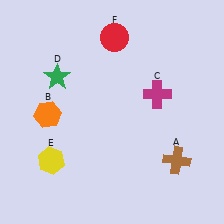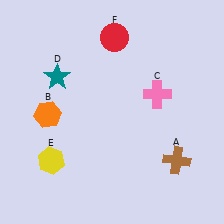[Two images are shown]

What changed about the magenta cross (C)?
In Image 1, C is magenta. In Image 2, it changed to pink.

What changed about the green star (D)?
In Image 1, D is green. In Image 2, it changed to teal.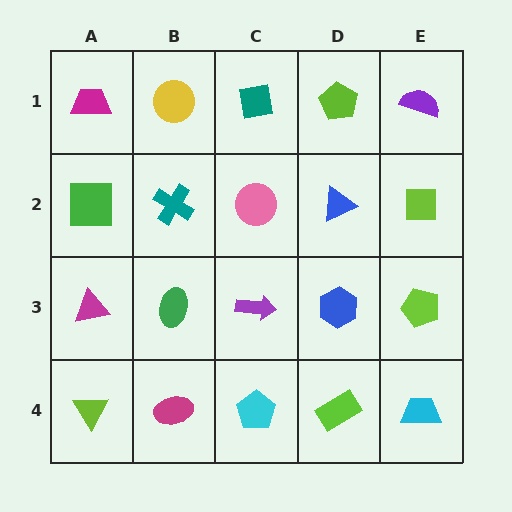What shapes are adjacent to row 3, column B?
A teal cross (row 2, column B), a magenta ellipse (row 4, column B), a magenta triangle (row 3, column A), a purple arrow (row 3, column C).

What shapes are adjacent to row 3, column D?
A blue triangle (row 2, column D), a lime rectangle (row 4, column D), a purple arrow (row 3, column C), a lime pentagon (row 3, column E).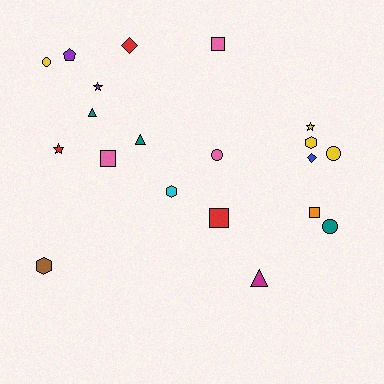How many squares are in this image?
There are 4 squares.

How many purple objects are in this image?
There are 2 purple objects.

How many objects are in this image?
There are 20 objects.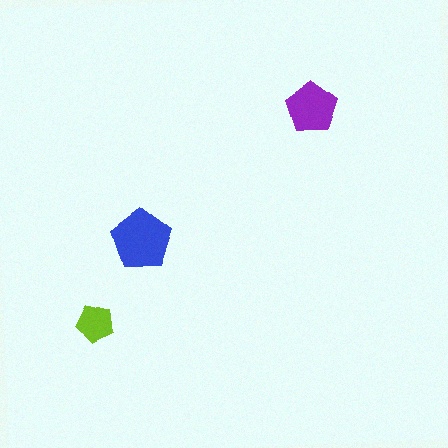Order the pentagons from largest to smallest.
the blue one, the purple one, the lime one.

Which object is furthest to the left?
The lime pentagon is leftmost.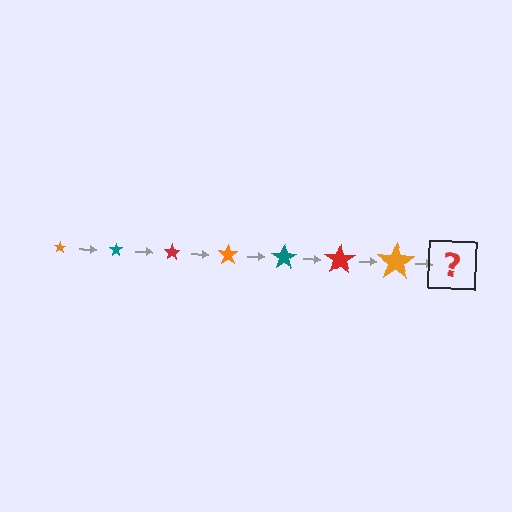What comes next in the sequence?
The next element should be a teal star, larger than the previous one.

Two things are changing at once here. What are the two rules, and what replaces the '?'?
The two rules are that the star grows larger each step and the color cycles through orange, teal, and red. The '?' should be a teal star, larger than the previous one.